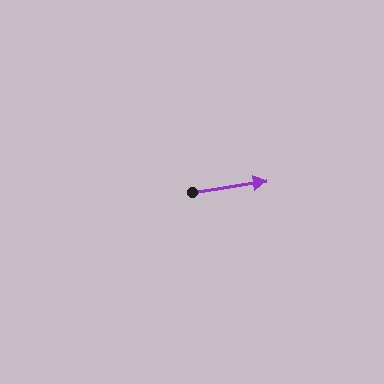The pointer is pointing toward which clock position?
Roughly 3 o'clock.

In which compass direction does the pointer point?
East.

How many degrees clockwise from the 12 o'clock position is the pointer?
Approximately 81 degrees.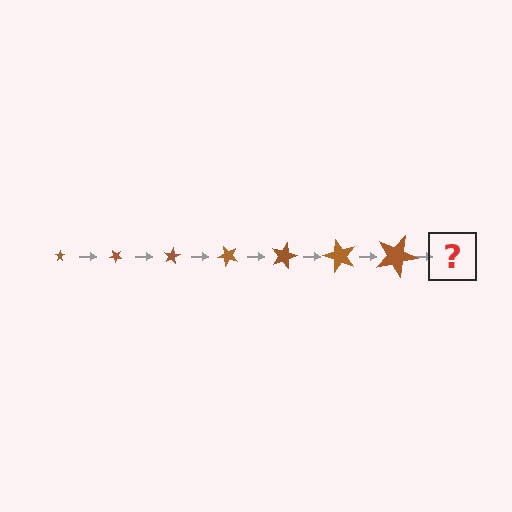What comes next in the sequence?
The next element should be a star, larger than the previous one and rotated 280 degrees from the start.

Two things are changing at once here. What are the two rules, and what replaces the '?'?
The two rules are that the star grows larger each step and it rotates 40 degrees each step. The '?' should be a star, larger than the previous one and rotated 280 degrees from the start.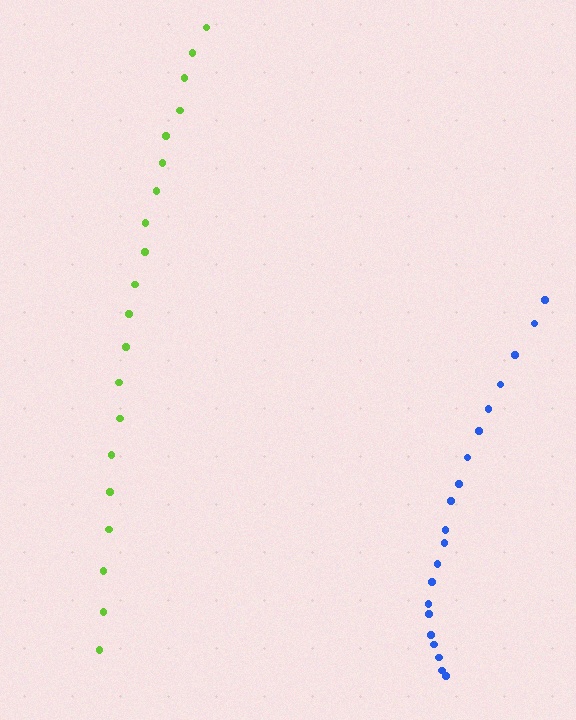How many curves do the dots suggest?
There are 2 distinct paths.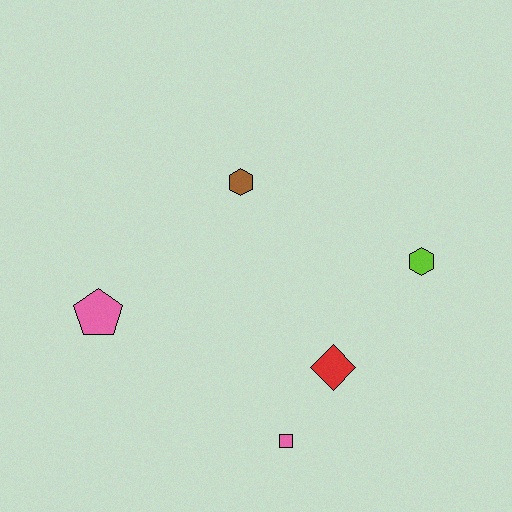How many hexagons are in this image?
There are 2 hexagons.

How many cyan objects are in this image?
There are no cyan objects.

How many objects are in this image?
There are 5 objects.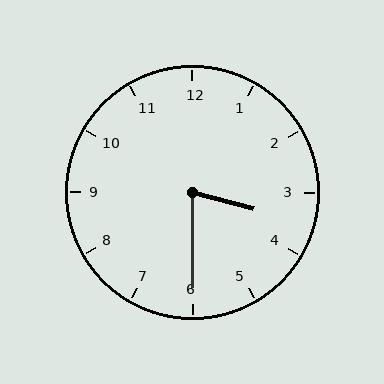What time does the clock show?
3:30.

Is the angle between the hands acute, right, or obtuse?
It is acute.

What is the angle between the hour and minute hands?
Approximately 75 degrees.